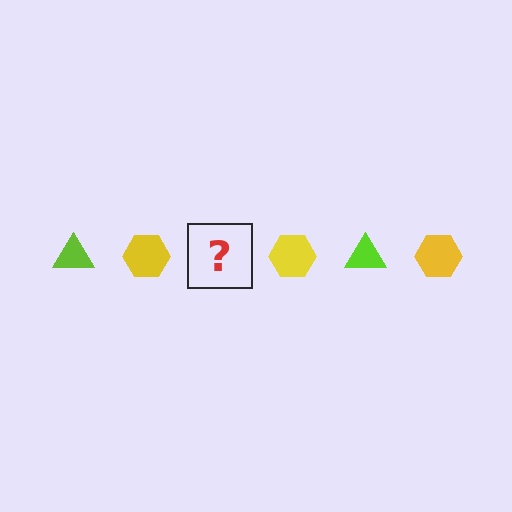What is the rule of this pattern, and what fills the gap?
The rule is that the pattern alternates between lime triangle and yellow hexagon. The gap should be filled with a lime triangle.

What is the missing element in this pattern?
The missing element is a lime triangle.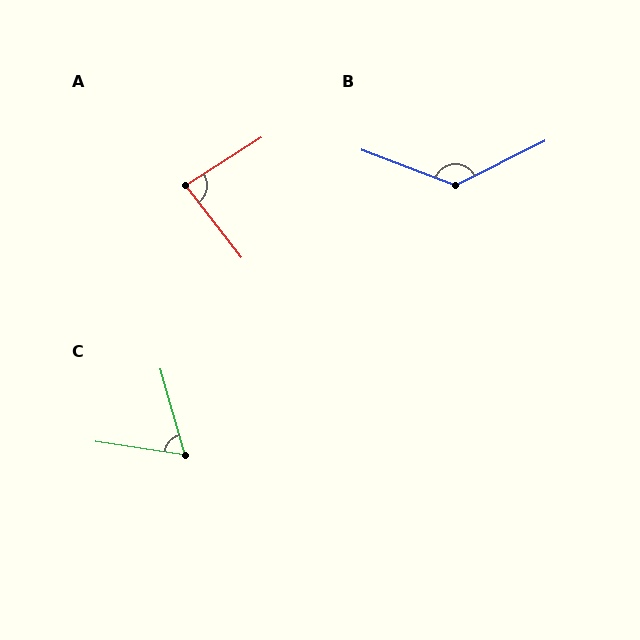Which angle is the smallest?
C, at approximately 66 degrees.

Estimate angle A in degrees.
Approximately 84 degrees.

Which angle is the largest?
B, at approximately 133 degrees.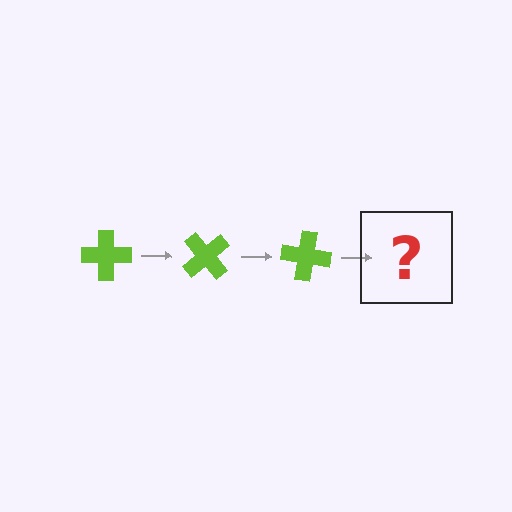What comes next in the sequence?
The next element should be a lime cross rotated 150 degrees.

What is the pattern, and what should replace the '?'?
The pattern is that the cross rotates 50 degrees each step. The '?' should be a lime cross rotated 150 degrees.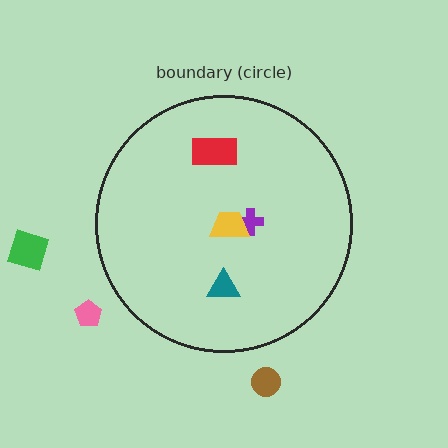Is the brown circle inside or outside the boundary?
Outside.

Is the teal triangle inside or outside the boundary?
Inside.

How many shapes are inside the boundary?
4 inside, 3 outside.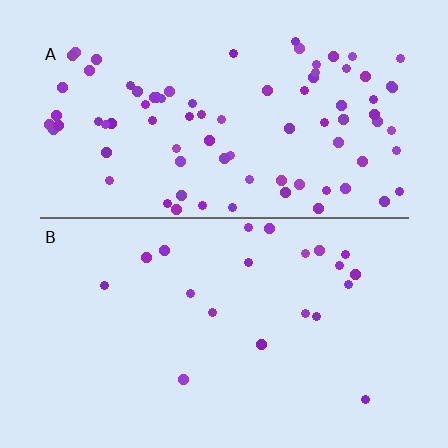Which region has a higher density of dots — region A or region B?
A (the top).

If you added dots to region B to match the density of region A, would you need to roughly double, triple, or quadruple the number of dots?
Approximately quadruple.